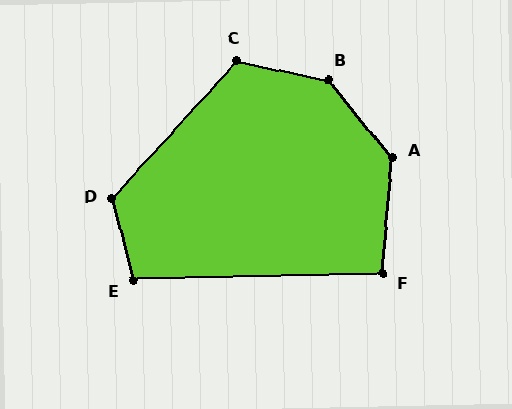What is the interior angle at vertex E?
Approximately 103 degrees (obtuse).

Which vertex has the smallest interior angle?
F, at approximately 96 degrees.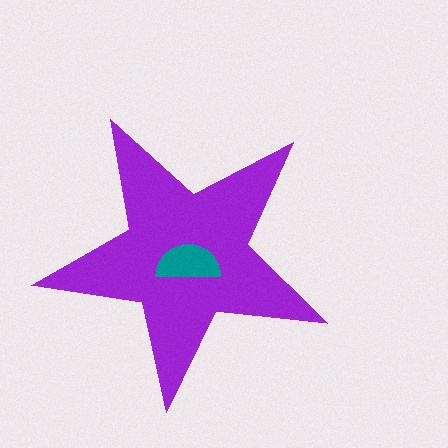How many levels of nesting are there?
2.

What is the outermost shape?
The purple star.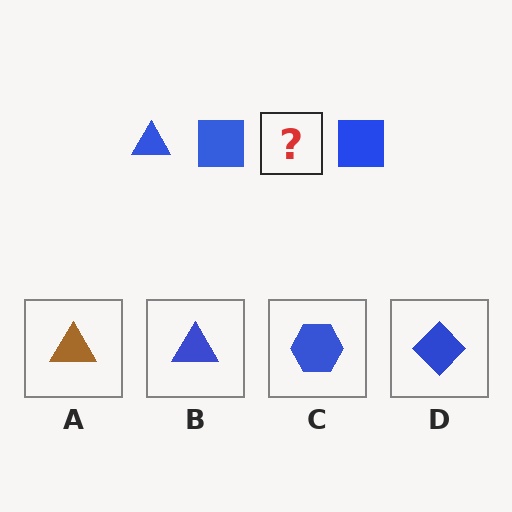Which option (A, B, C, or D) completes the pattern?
B.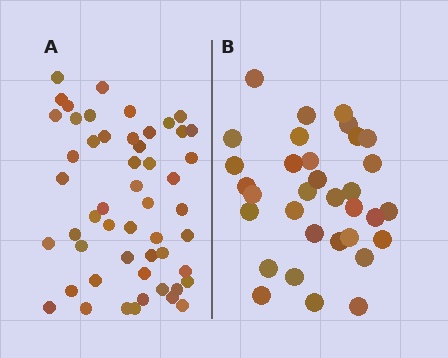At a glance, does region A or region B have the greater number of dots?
Region A (the left region) has more dots.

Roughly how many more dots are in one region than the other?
Region A has approximately 20 more dots than region B.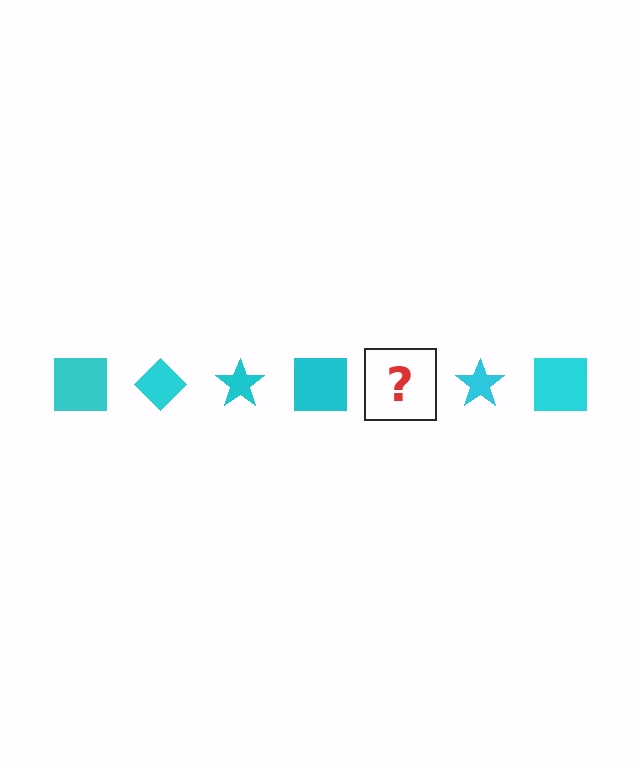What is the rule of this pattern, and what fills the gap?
The rule is that the pattern cycles through square, diamond, star shapes in cyan. The gap should be filled with a cyan diamond.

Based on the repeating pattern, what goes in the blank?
The blank should be a cyan diamond.